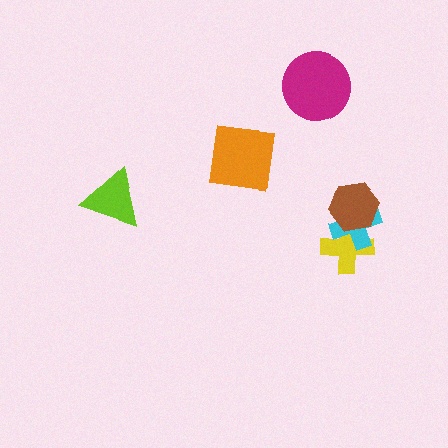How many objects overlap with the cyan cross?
2 objects overlap with the cyan cross.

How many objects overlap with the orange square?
0 objects overlap with the orange square.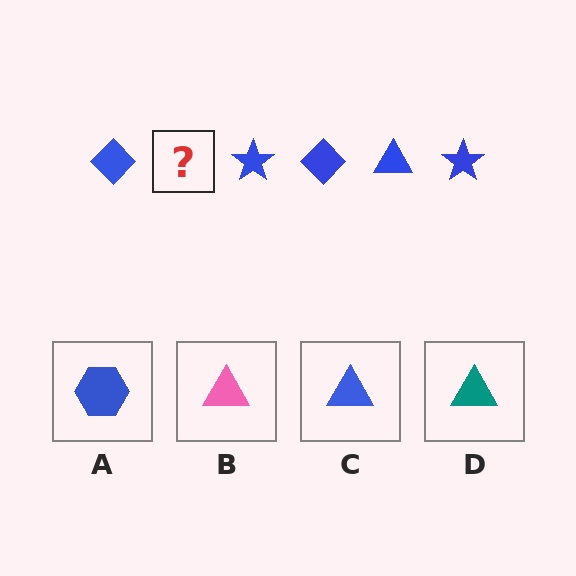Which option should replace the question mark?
Option C.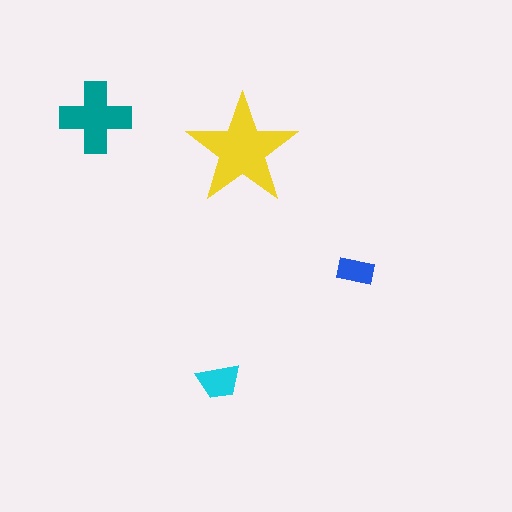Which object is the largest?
The yellow star.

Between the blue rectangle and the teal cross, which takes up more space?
The teal cross.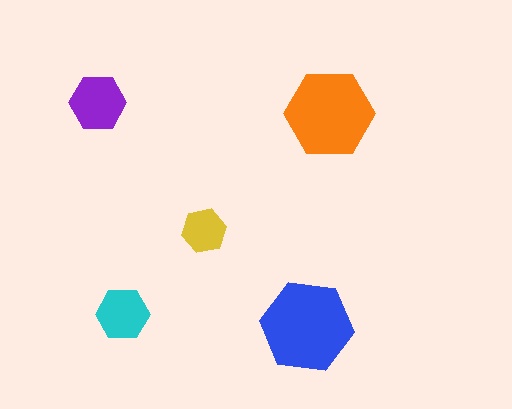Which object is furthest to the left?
The purple hexagon is leftmost.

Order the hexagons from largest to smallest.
the blue one, the orange one, the purple one, the cyan one, the yellow one.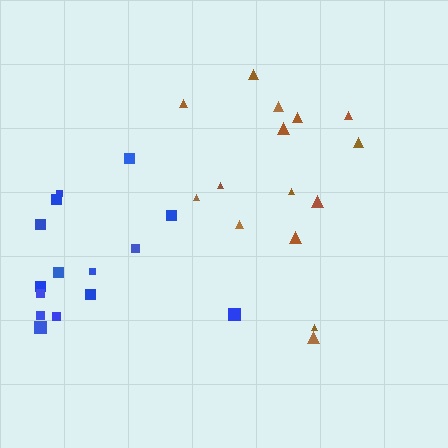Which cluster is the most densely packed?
Brown.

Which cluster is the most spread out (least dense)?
Blue.